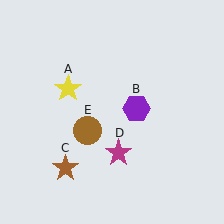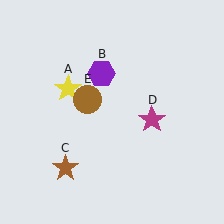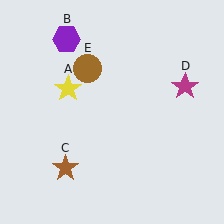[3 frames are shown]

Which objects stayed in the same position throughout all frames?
Yellow star (object A) and brown star (object C) remained stationary.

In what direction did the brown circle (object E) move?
The brown circle (object E) moved up.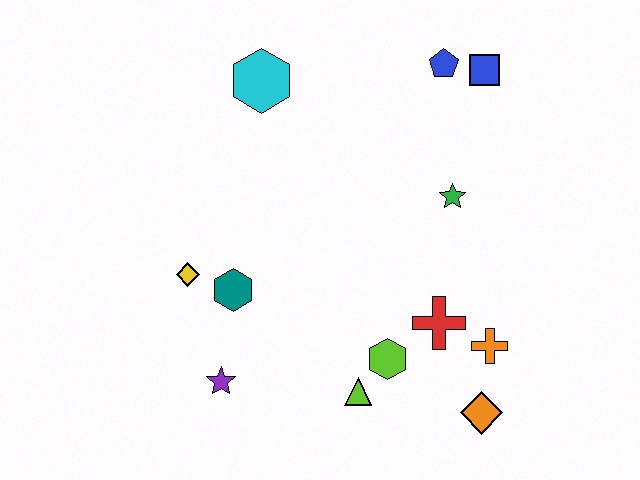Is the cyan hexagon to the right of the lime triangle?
No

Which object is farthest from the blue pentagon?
The purple star is farthest from the blue pentagon.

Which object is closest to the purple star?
The teal hexagon is closest to the purple star.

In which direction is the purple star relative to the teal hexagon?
The purple star is below the teal hexagon.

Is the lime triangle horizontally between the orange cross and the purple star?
Yes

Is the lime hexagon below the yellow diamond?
Yes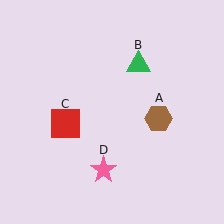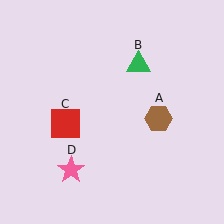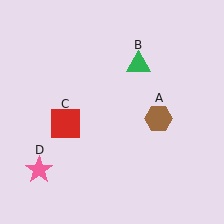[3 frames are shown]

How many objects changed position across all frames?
1 object changed position: pink star (object D).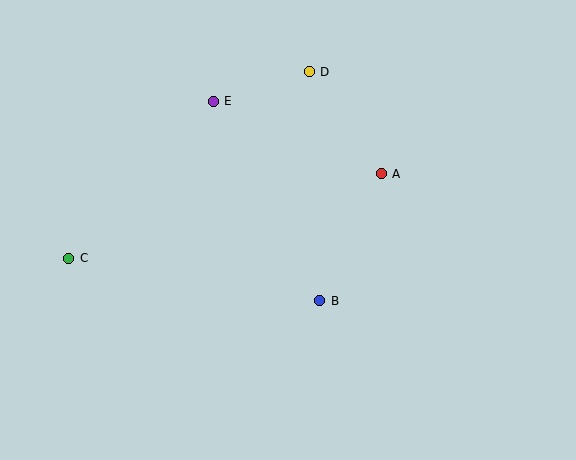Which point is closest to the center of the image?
Point B at (320, 301) is closest to the center.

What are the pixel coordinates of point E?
Point E is at (213, 101).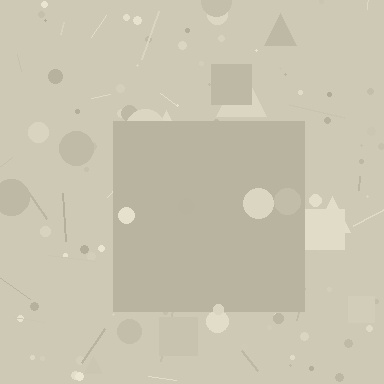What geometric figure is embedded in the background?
A square is embedded in the background.